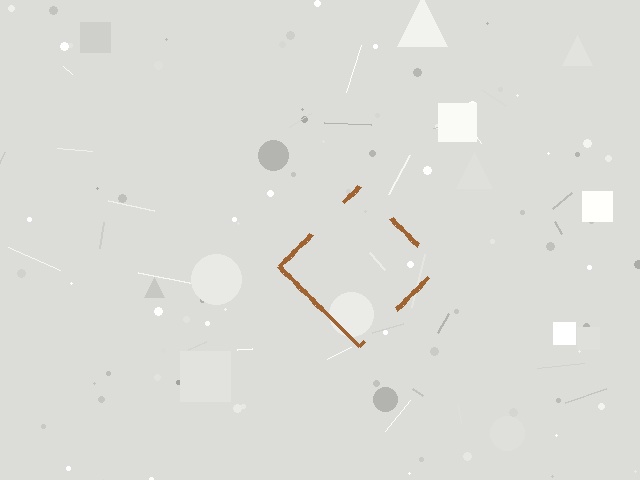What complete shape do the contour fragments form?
The contour fragments form a diamond.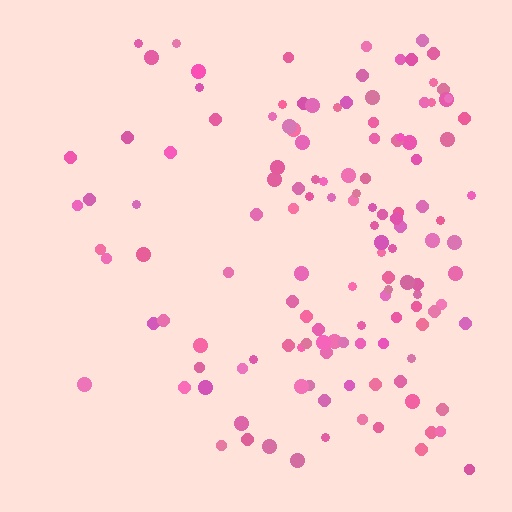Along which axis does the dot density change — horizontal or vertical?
Horizontal.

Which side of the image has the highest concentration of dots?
The right.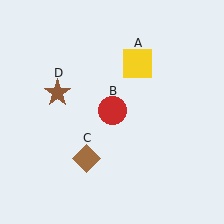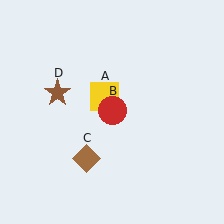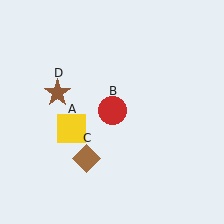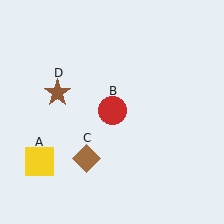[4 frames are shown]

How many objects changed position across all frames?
1 object changed position: yellow square (object A).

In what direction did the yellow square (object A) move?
The yellow square (object A) moved down and to the left.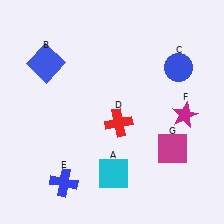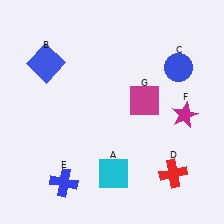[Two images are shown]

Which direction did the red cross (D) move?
The red cross (D) moved right.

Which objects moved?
The objects that moved are: the red cross (D), the magenta square (G).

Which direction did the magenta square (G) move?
The magenta square (G) moved up.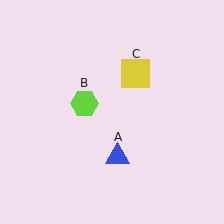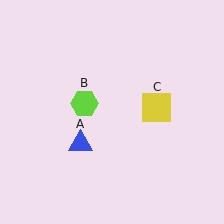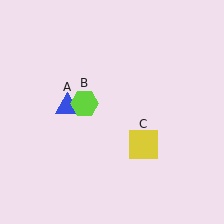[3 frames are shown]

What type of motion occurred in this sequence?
The blue triangle (object A), yellow square (object C) rotated clockwise around the center of the scene.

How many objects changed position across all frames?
2 objects changed position: blue triangle (object A), yellow square (object C).